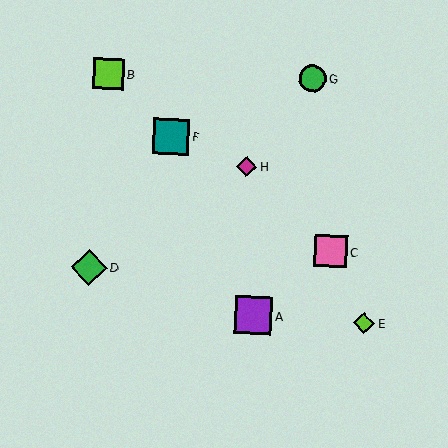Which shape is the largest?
The purple square (labeled A) is the largest.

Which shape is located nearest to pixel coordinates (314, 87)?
The green circle (labeled G) at (312, 78) is nearest to that location.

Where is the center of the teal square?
The center of the teal square is at (171, 137).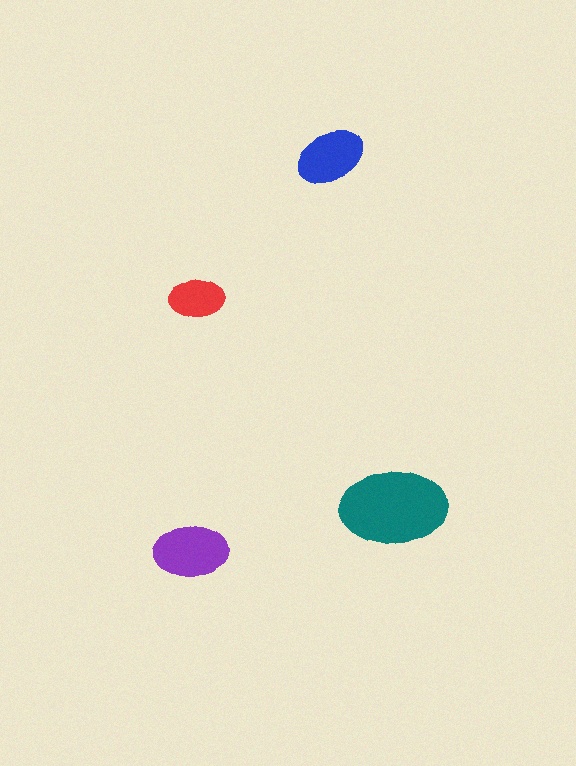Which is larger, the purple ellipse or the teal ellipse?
The teal one.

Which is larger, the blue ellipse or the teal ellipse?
The teal one.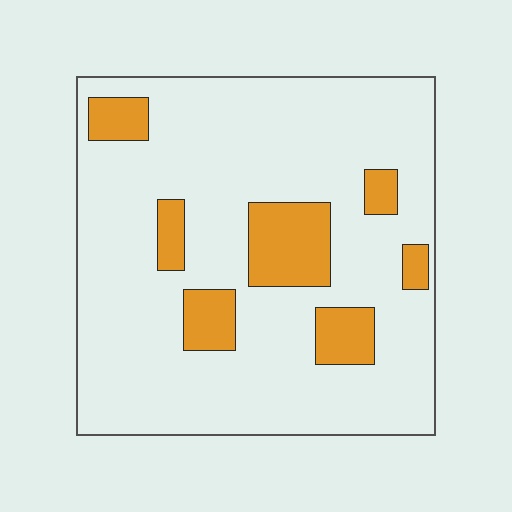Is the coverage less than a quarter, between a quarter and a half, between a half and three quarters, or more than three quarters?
Less than a quarter.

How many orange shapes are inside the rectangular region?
7.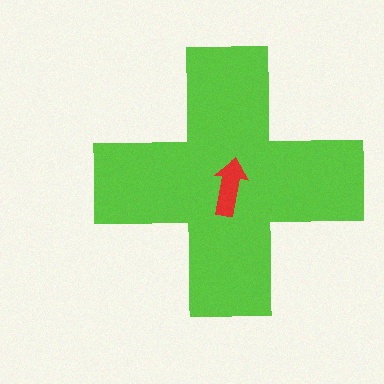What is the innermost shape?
The red arrow.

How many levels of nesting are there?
2.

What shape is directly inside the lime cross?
The red arrow.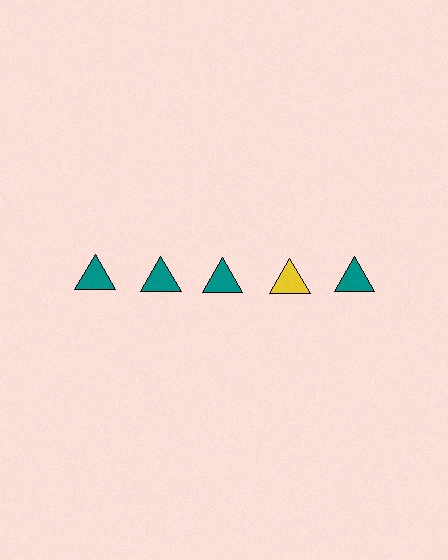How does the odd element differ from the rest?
It has a different color: yellow instead of teal.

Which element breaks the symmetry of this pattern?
The yellow triangle in the top row, second from right column breaks the symmetry. All other shapes are teal triangles.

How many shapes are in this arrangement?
There are 5 shapes arranged in a grid pattern.